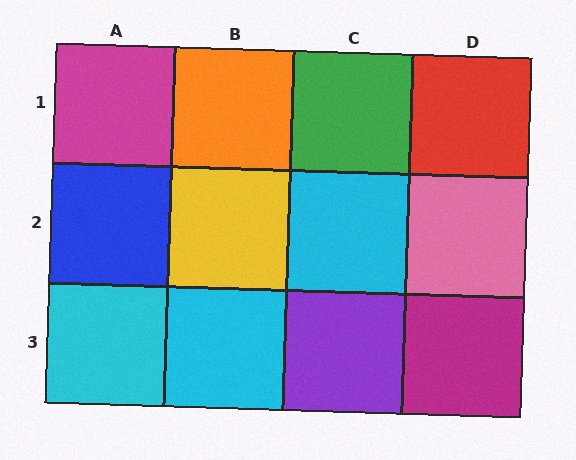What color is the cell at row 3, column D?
Magenta.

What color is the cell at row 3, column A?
Cyan.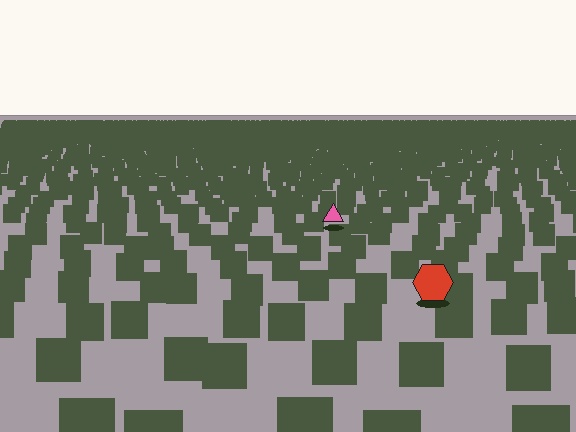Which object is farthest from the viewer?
The pink triangle is farthest from the viewer. It appears smaller and the ground texture around it is denser.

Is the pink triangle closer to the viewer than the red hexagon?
No. The red hexagon is closer — you can tell from the texture gradient: the ground texture is coarser near it.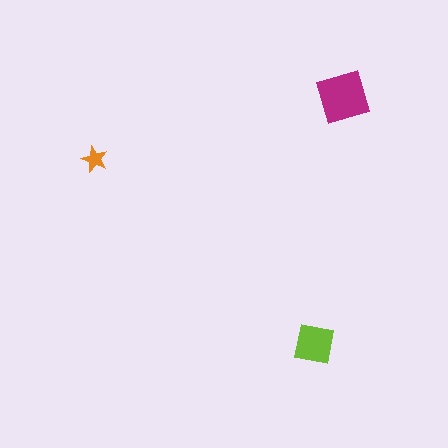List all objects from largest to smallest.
The magenta diamond, the lime square, the orange star.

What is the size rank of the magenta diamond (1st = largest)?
1st.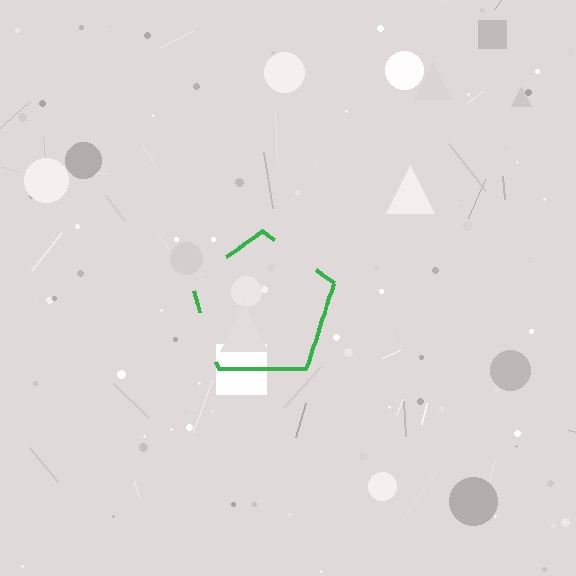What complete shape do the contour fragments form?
The contour fragments form a pentagon.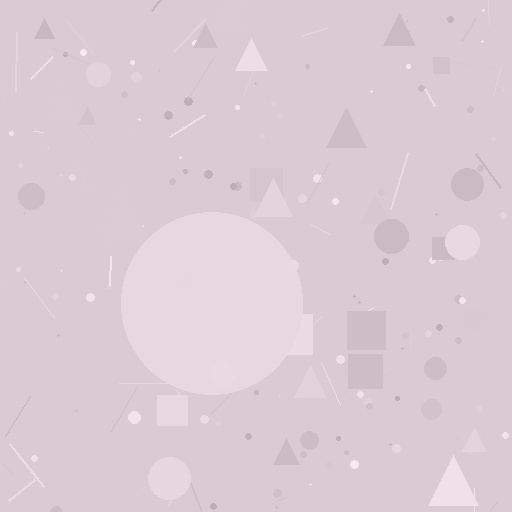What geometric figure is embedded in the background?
A circle is embedded in the background.